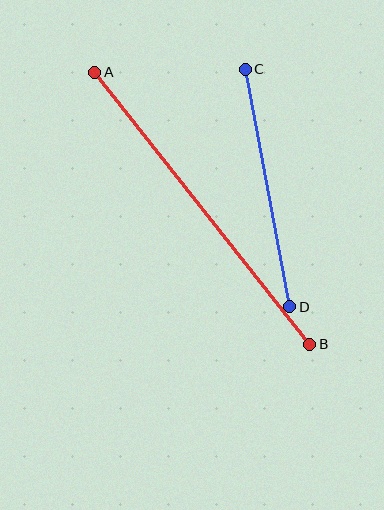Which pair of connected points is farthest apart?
Points A and B are farthest apart.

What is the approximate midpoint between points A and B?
The midpoint is at approximately (202, 208) pixels.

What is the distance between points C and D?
The distance is approximately 241 pixels.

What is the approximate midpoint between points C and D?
The midpoint is at approximately (268, 188) pixels.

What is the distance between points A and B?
The distance is approximately 346 pixels.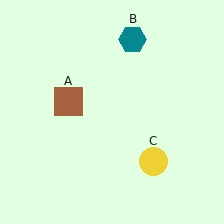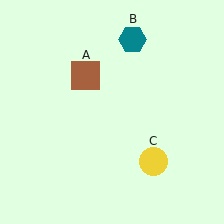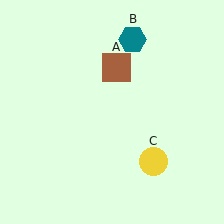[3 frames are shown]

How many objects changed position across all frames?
1 object changed position: brown square (object A).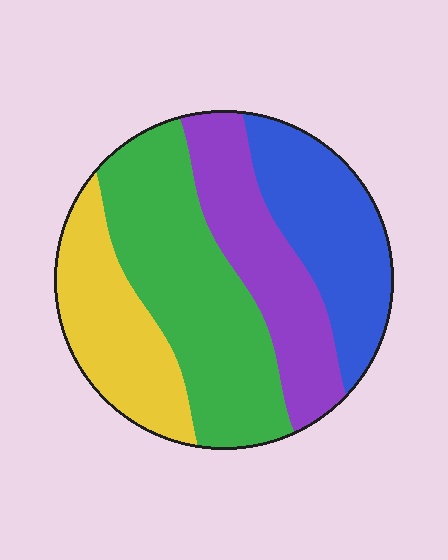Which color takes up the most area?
Green, at roughly 35%.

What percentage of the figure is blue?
Blue covers around 25% of the figure.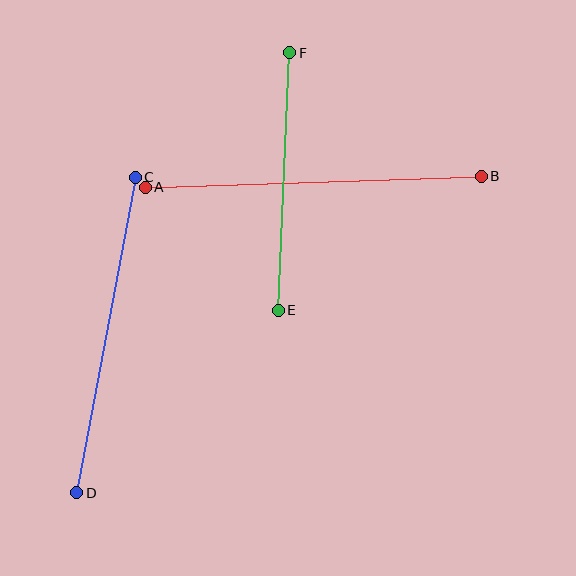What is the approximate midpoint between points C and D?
The midpoint is at approximately (106, 335) pixels.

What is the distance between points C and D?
The distance is approximately 321 pixels.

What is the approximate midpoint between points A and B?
The midpoint is at approximately (313, 182) pixels.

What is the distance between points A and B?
The distance is approximately 336 pixels.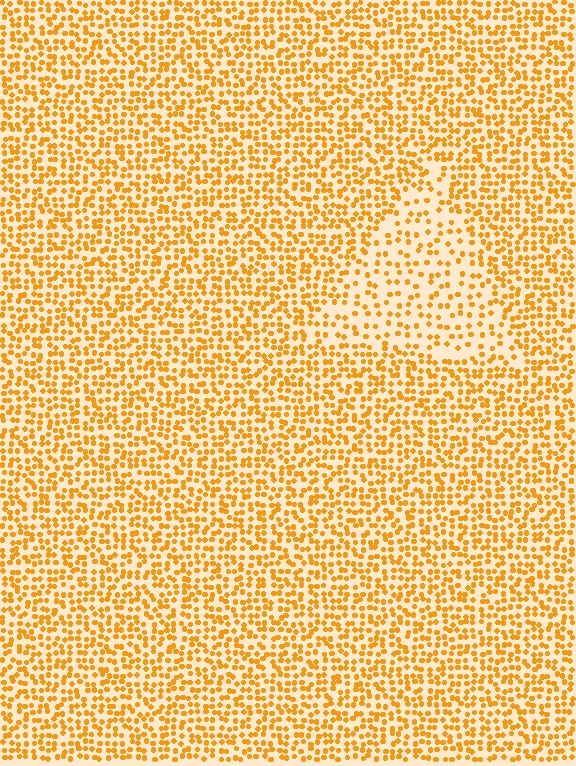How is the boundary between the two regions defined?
The boundary is defined by a change in element density (approximately 1.9x ratio). All elements are the same color, size, and shape.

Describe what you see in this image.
The image contains small orange elements arranged at two different densities. A triangle-shaped region is visible where the elements are less densely packed than the surrounding area.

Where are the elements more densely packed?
The elements are more densely packed outside the triangle boundary.